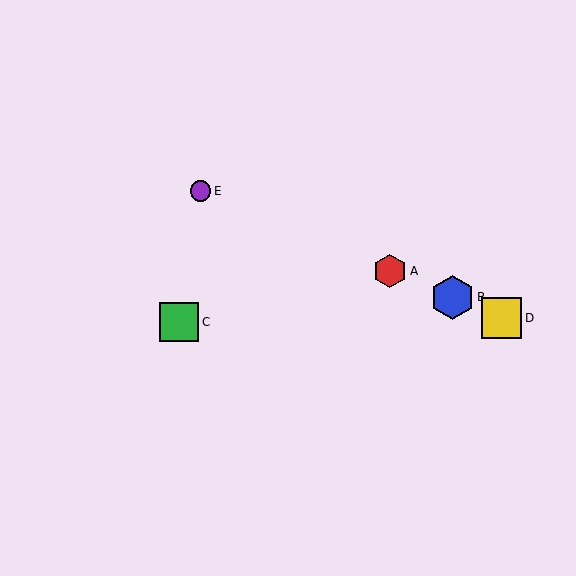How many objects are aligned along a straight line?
4 objects (A, B, D, E) are aligned along a straight line.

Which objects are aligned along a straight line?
Objects A, B, D, E are aligned along a straight line.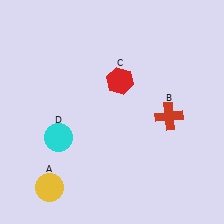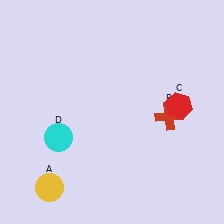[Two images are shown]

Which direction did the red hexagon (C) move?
The red hexagon (C) moved right.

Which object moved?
The red hexagon (C) moved right.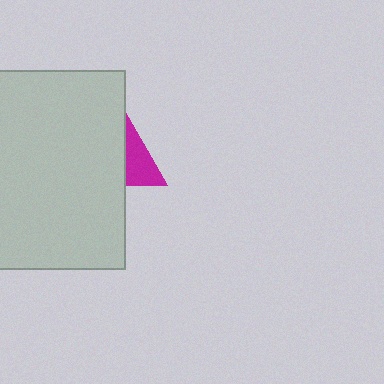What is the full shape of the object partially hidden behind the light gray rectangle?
The partially hidden object is a magenta triangle.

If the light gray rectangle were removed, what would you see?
You would see the complete magenta triangle.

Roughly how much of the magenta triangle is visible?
A small part of it is visible (roughly 34%).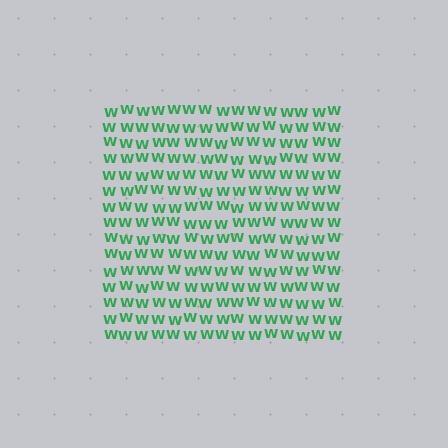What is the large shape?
The large shape is a square.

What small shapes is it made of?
It is made of small letter W's.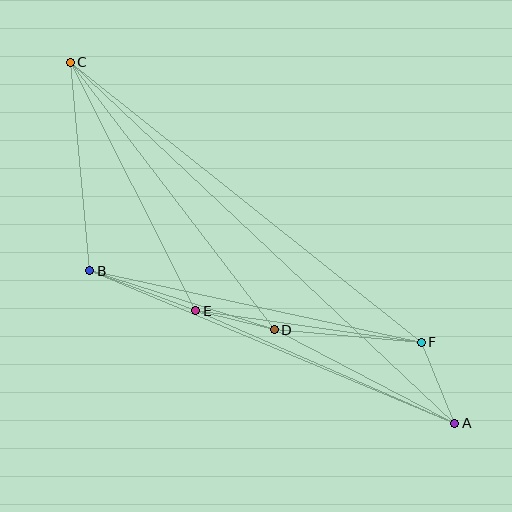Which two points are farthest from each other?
Points A and C are farthest from each other.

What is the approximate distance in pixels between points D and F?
The distance between D and F is approximately 147 pixels.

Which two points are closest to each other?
Points D and E are closest to each other.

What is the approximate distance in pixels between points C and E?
The distance between C and E is approximately 279 pixels.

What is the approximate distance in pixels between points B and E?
The distance between B and E is approximately 114 pixels.